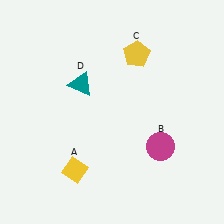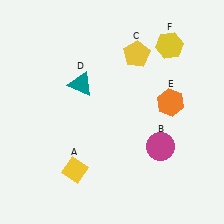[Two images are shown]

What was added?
An orange hexagon (E), a yellow hexagon (F) were added in Image 2.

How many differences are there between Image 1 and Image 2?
There are 2 differences between the two images.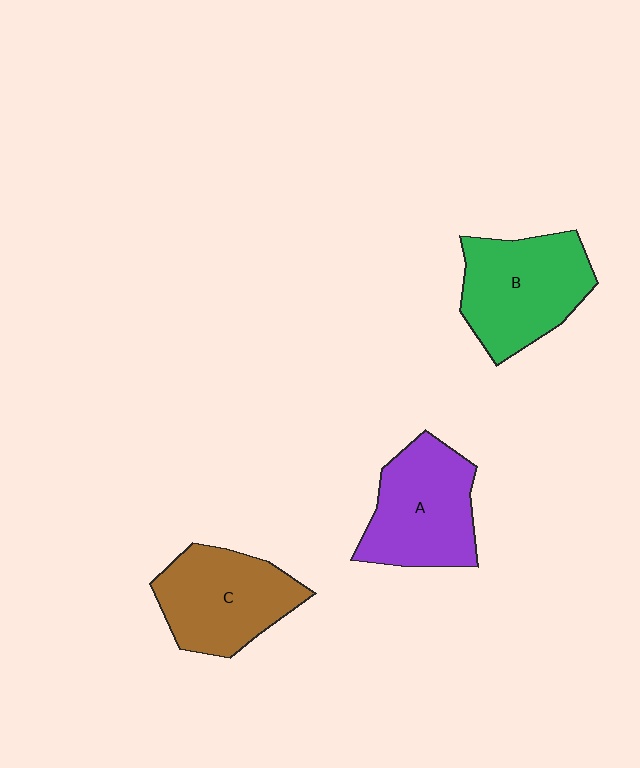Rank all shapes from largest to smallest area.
From largest to smallest: B (green), A (purple), C (brown).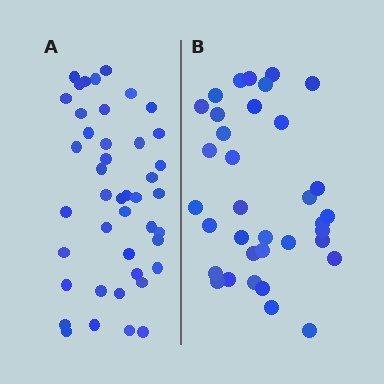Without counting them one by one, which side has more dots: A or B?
Region A (the left region) has more dots.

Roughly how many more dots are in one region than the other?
Region A has roughly 8 or so more dots than region B.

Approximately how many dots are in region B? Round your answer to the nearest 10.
About 40 dots. (The exact count is 35, which rounds to 40.)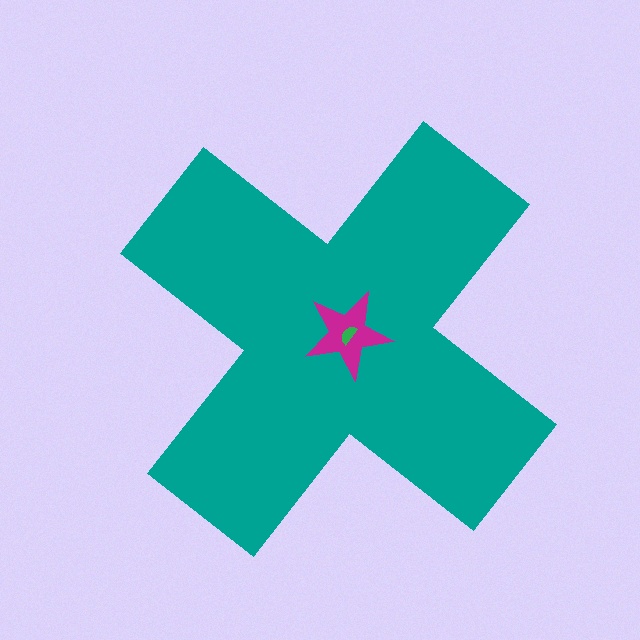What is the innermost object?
The green semicircle.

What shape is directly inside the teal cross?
The magenta star.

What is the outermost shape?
The teal cross.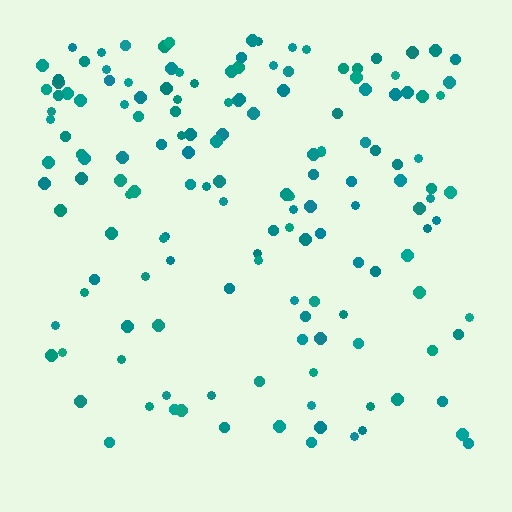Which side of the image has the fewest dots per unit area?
The bottom.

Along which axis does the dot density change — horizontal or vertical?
Vertical.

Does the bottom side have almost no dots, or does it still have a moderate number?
Still a moderate number, just noticeably fewer than the top.